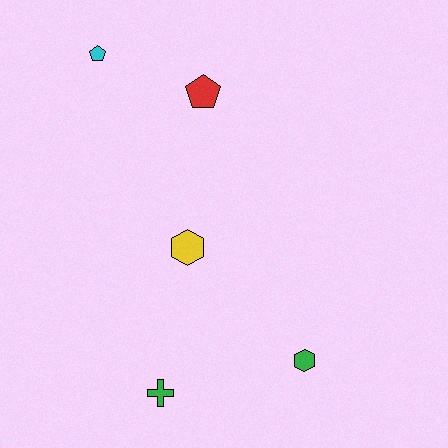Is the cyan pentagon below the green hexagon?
No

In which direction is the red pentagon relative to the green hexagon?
The red pentagon is above the green hexagon.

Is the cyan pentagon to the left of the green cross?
Yes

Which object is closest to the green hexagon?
The green cross is closest to the green hexagon.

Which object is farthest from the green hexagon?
The cyan pentagon is farthest from the green hexagon.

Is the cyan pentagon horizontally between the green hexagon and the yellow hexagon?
No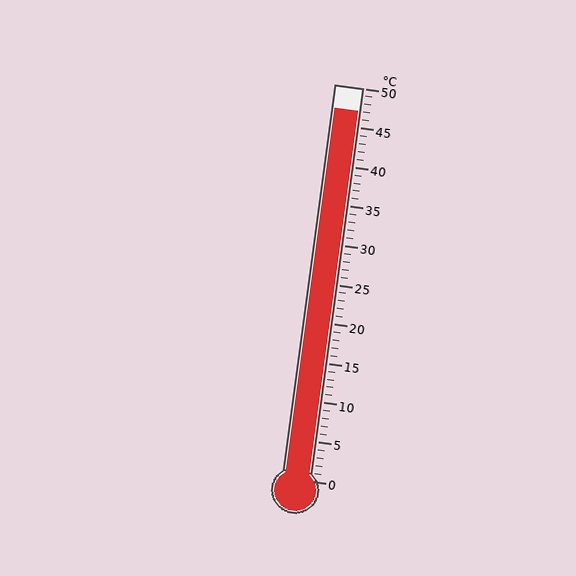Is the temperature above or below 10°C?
The temperature is above 10°C.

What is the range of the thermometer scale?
The thermometer scale ranges from 0°C to 50°C.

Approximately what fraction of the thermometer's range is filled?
The thermometer is filled to approximately 95% of its range.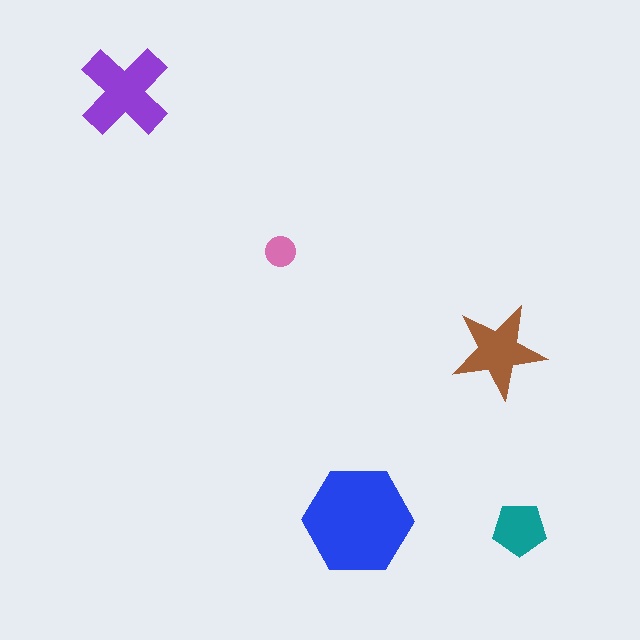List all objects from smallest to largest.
The pink circle, the teal pentagon, the brown star, the purple cross, the blue hexagon.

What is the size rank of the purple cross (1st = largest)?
2nd.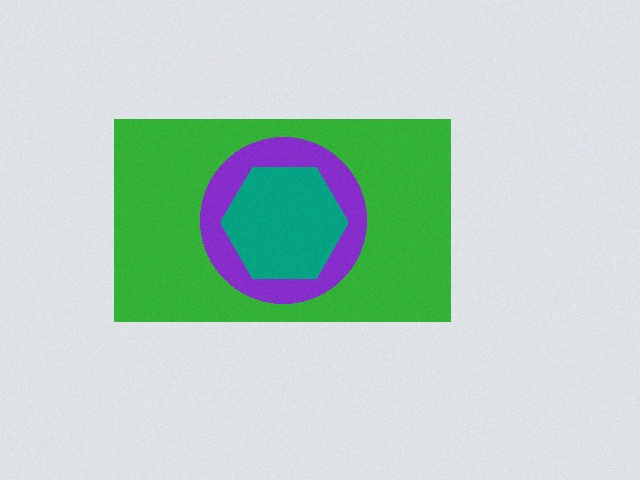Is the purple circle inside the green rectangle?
Yes.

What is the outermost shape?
The green rectangle.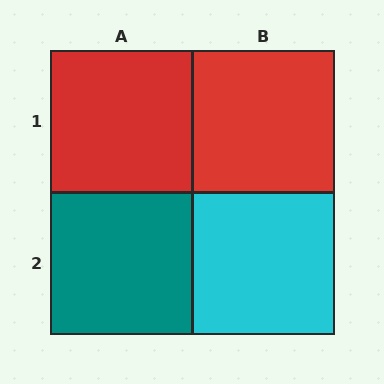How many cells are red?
2 cells are red.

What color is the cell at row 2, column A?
Teal.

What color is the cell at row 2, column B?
Cyan.